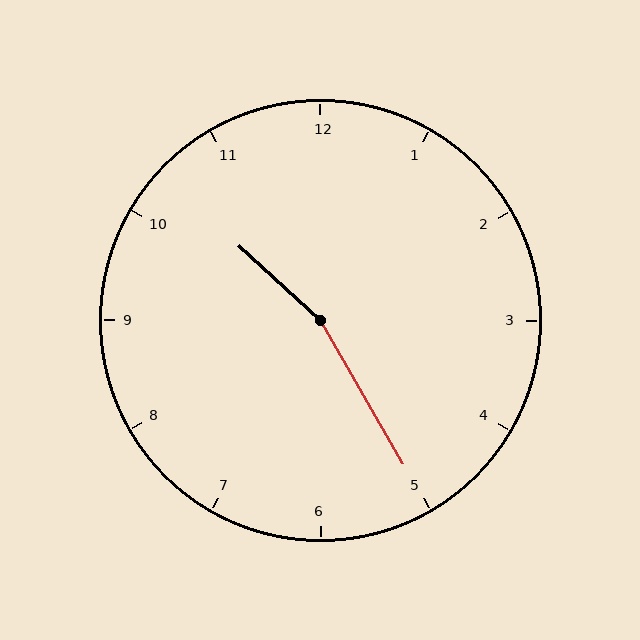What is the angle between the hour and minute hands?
Approximately 162 degrees.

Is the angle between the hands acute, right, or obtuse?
It is obtuse.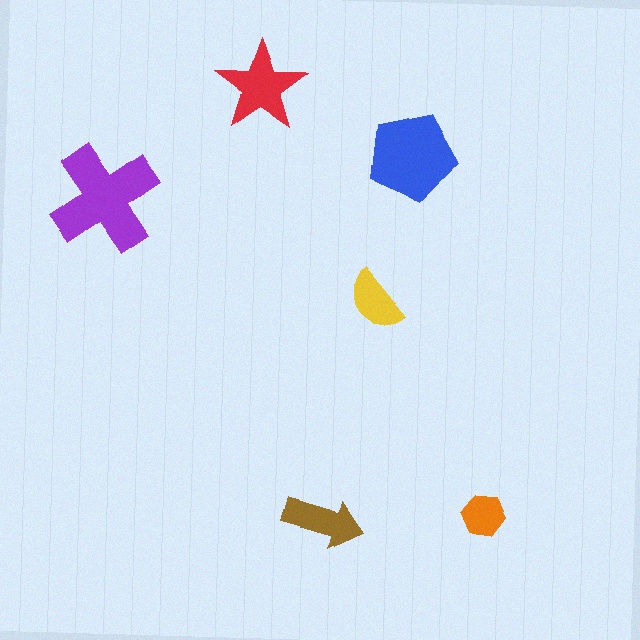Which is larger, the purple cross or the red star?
The purple cross.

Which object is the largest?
The purple cross.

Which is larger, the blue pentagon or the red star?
The blue pentagon.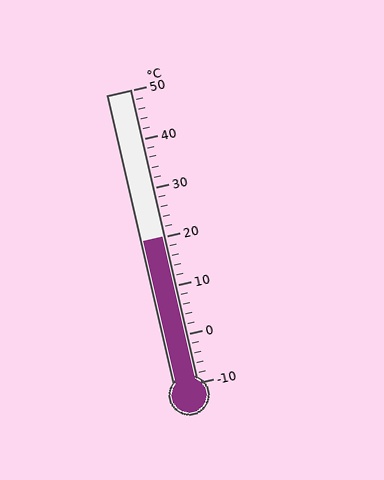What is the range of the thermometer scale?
The thermometer scale ranges from -10°C to 50°C.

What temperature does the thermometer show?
The thermometer shows approximately 20°C.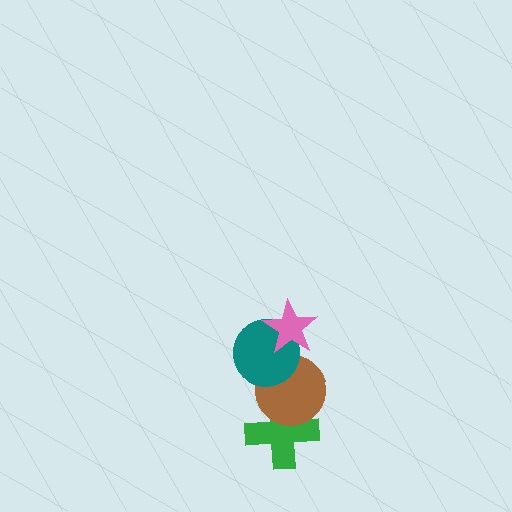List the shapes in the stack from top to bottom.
From top to bottom: the pink star, the teal circle, the brown circle, the green cross.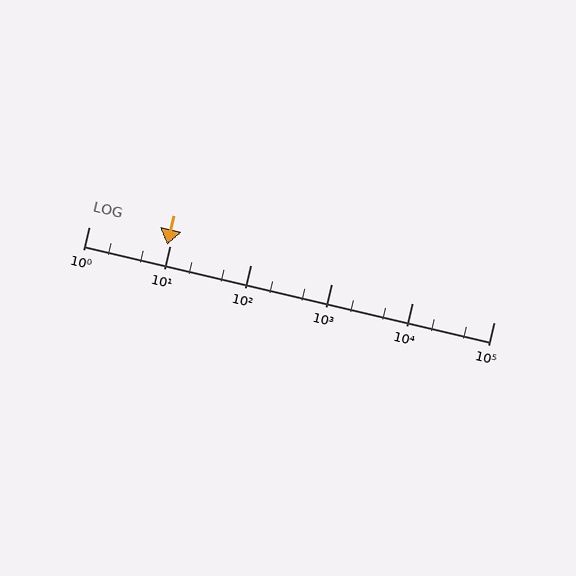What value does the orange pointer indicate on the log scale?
The pointer indicates approximately 9.2.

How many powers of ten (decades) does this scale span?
The scale spans 5 decades, from 1 to 100000.